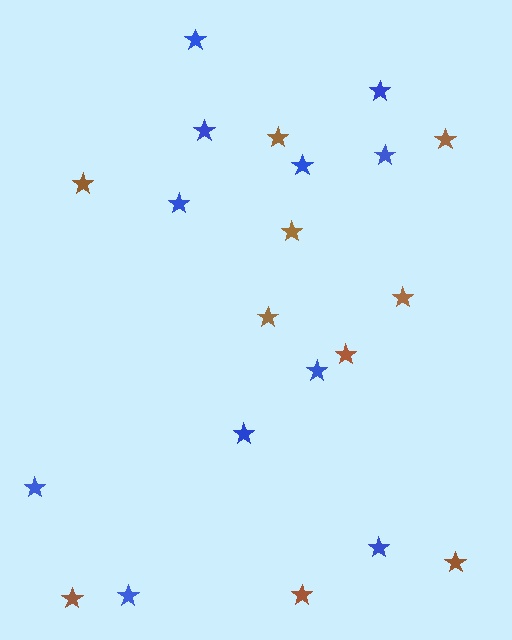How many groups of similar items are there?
There are 2 groups: one group of brown stars (10) and one group of blue stars (11).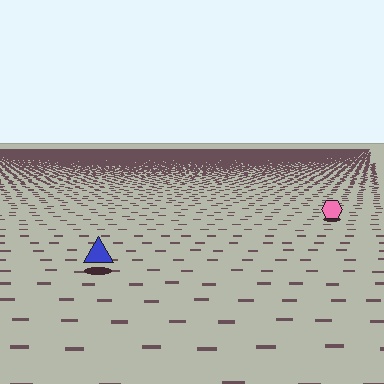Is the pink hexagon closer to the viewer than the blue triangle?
No. The blue triangle is closer — you can tell from the texture gradient: the ground texture is coarser near it.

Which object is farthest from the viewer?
The pink hexagon is farthest from the viewer. It appears smaller and the ground texture around it is denser.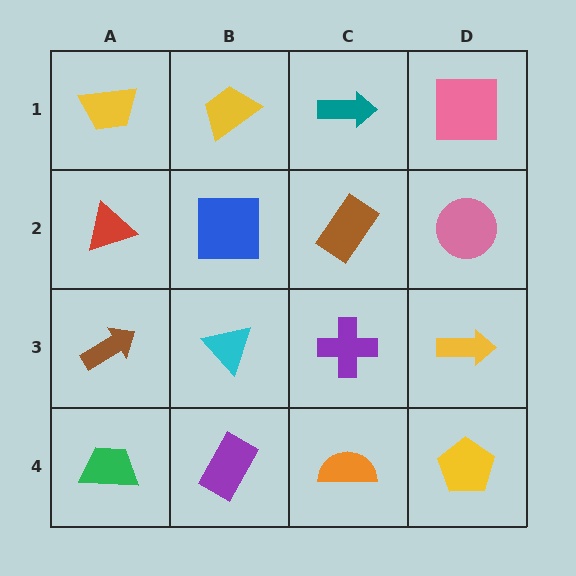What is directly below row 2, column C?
A purple cross.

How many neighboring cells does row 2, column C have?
4.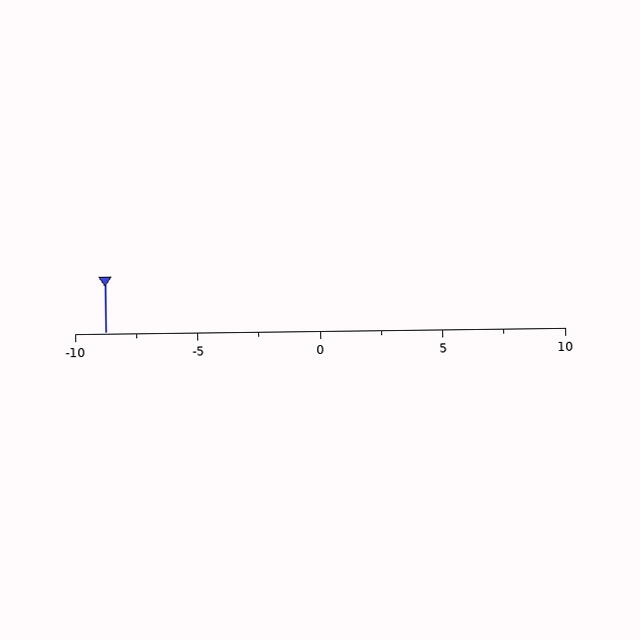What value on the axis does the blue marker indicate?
The marker indicates approximately -8.8.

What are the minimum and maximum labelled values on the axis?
The axis runs from -10 to 10.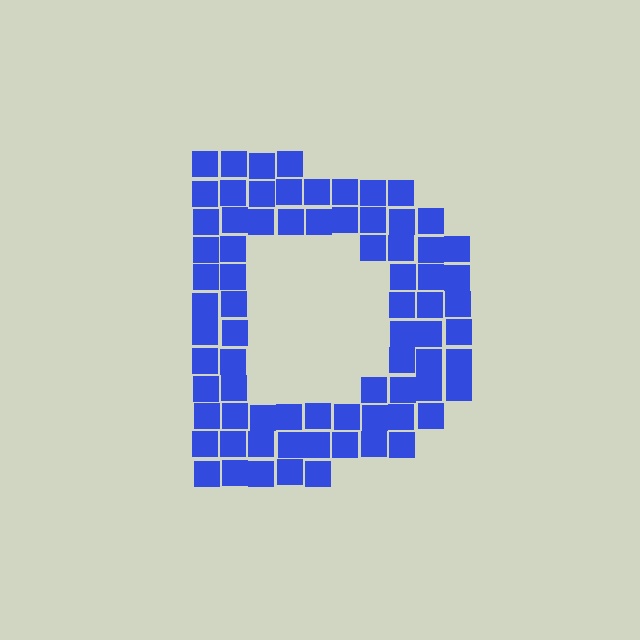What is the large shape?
The large shape is the letter D.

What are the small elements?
The small elements are squares.